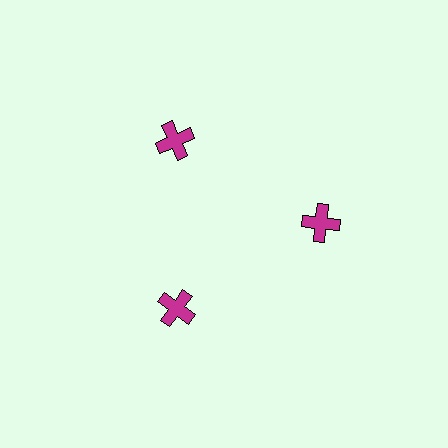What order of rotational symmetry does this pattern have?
This pattern has 3-fold rotational symmetry.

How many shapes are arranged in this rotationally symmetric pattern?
There are 3 shapes, arranged in 3 groups of 1.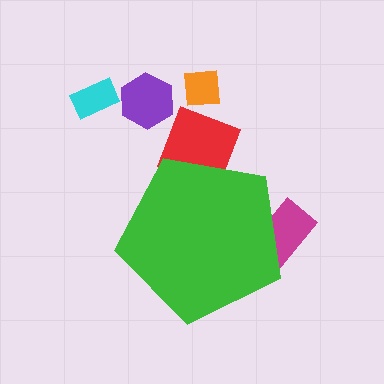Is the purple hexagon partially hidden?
No, the purple hexagon is fully visible.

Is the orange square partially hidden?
No, the orange square is fully visible.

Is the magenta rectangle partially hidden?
Yes, the magenta rectangle is partially hidden behind the green pentagon.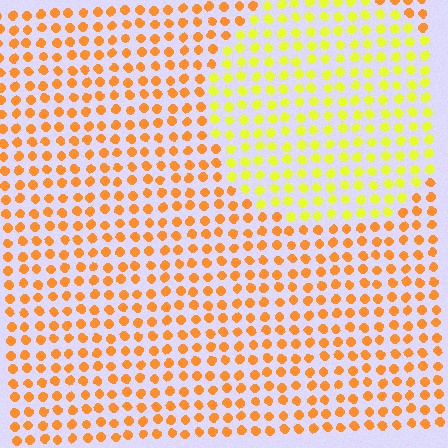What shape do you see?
I see a circle.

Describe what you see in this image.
The image is filled with small orange elements in a uniform arrangement. A circle-shaped region is visible where the elements are tinted to a slightly different hue, forming a subtle color boundary.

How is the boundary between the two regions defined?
The boundary is defined purely by a slight shift in hue (about 39 degrees). Spacing, size, and orientation are identical on both sides.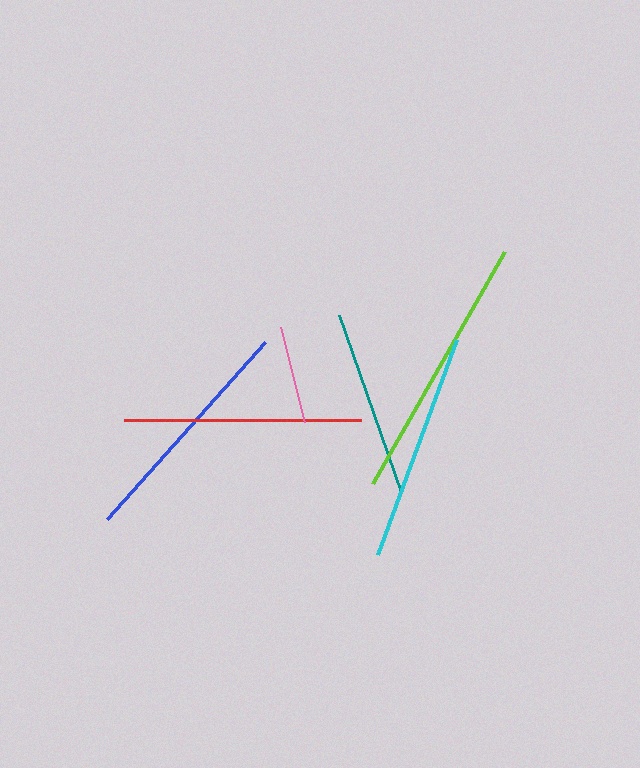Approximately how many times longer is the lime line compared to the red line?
The lime line is approximately 1.1 times the length of the red line.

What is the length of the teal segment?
The teal segment is approximately 188 pixels long.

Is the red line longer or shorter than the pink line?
The red line is longer than the pink line.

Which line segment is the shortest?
The pink line is the shortest at approximately 98 pixels.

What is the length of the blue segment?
The blue segment is approximately 238 pixels long.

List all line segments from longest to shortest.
From longest to shortest: lime, blue, red, cyan, teal, pink.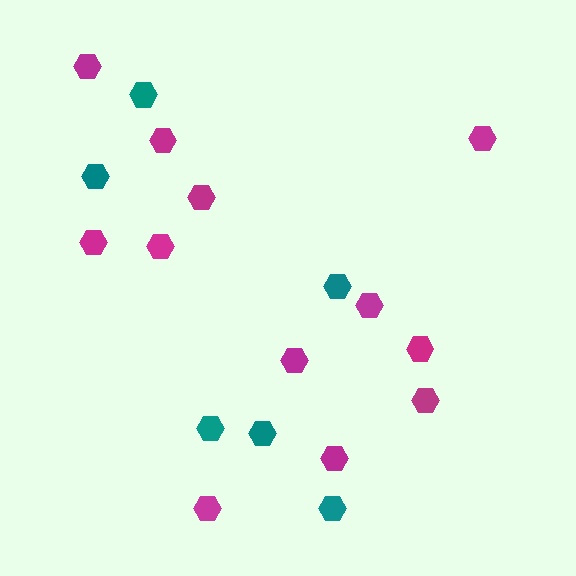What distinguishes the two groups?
There are 2 groups: one group of teal hexagons (6) and one group of magenta hexagons (12).